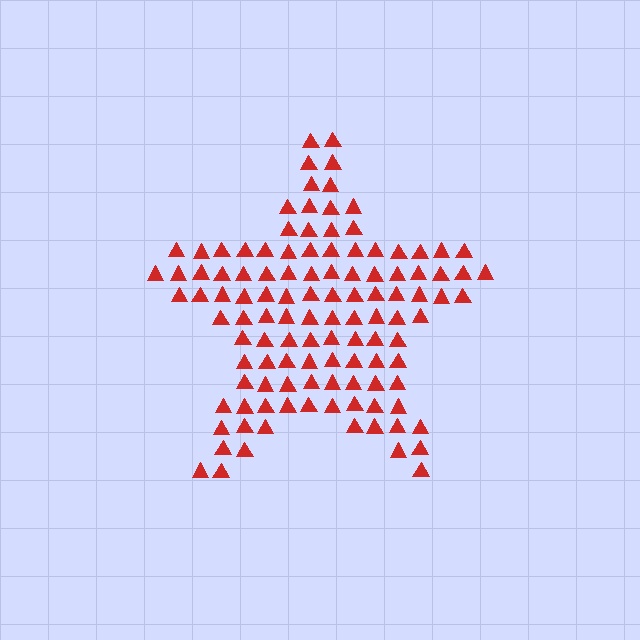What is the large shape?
The large shape is a star.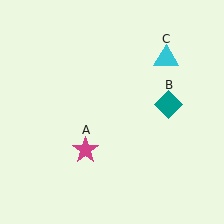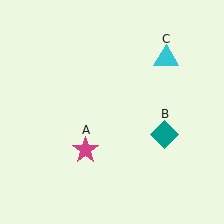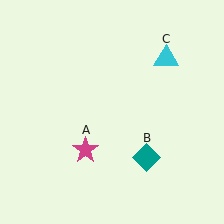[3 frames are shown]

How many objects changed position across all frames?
1 object changed position: teal diamond (object B).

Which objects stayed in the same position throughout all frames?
Magenta star (object A) and cyan triangle (object C) remained stationary.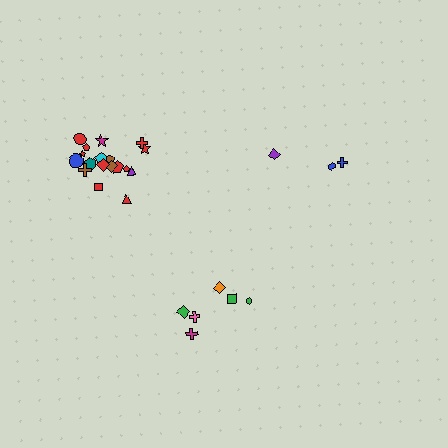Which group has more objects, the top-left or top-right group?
The top-left group.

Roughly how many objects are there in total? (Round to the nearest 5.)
Roughly 25 objects in total.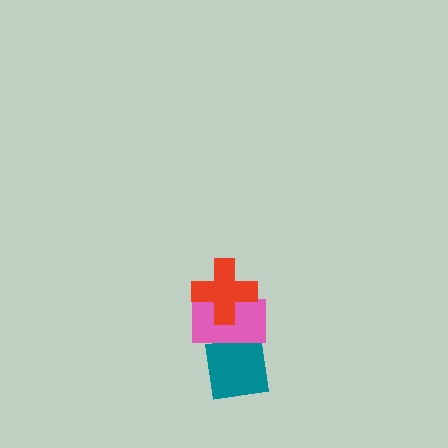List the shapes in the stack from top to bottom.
From top to bottom: the red cross, the pink rectangle, the teal square.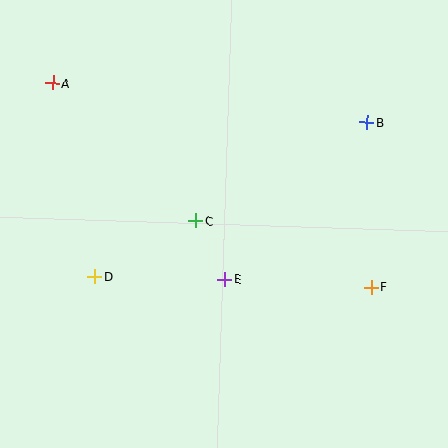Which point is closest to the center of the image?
Point C at (196, 221) is closest to the center.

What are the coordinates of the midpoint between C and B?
The midpoint between C and B is at (281, 171).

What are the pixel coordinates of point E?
Point E is at (225, 279).